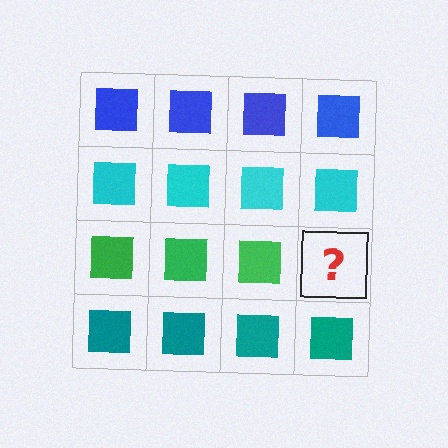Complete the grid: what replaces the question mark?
The question mark should be replaced with a green square.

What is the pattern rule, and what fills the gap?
The rule is that each row has a consistent color. The gap should be filled with a green square.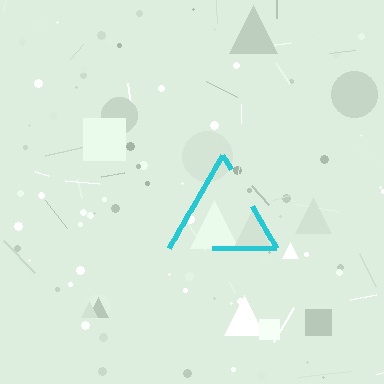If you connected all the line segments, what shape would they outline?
They would outline a triangle.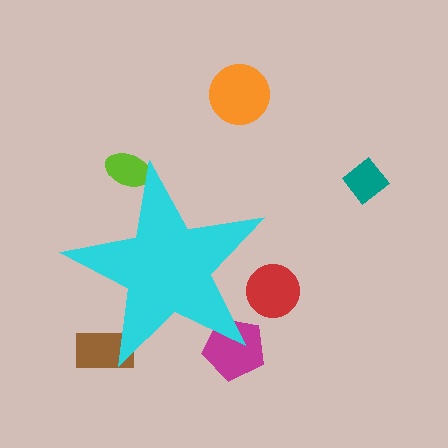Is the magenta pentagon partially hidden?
Yes, the magenta pentagon is partially hidden behind the cyan star.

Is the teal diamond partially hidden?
No, the teal diamond is fully visible.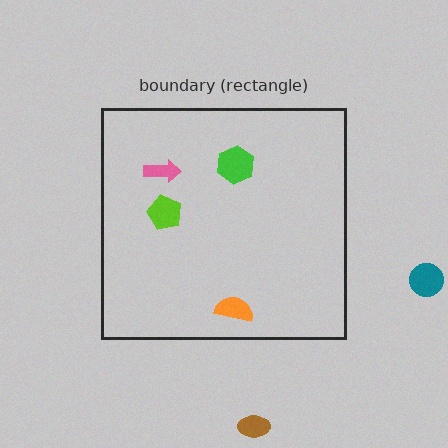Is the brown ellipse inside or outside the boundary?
Outside.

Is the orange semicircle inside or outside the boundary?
Inside.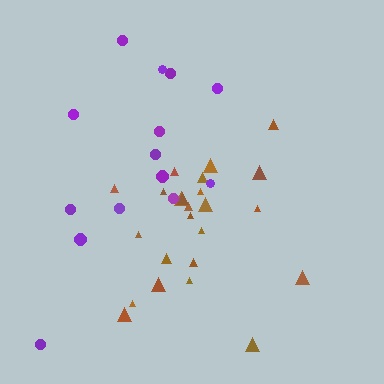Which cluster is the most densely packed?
Brown.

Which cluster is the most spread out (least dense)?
Purple.